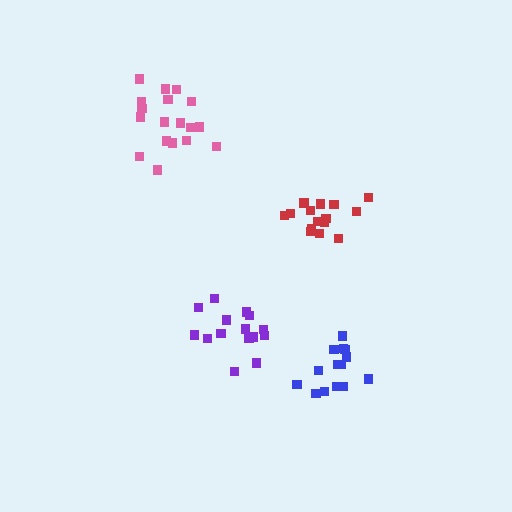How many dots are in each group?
Group 1: 18 dots, Group 2: 14 dots, Group 3: 16 dots, Group 4: 15 dots (63 total).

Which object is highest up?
The pink cluster is topmost.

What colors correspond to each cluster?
The clusters are colored: pink, blue, purple, red.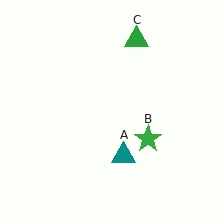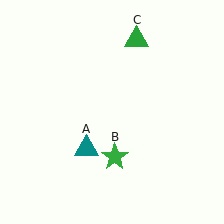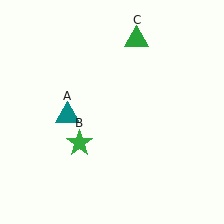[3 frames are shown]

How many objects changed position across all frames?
2 objects changed position: teal triangle (object A), green star (object B).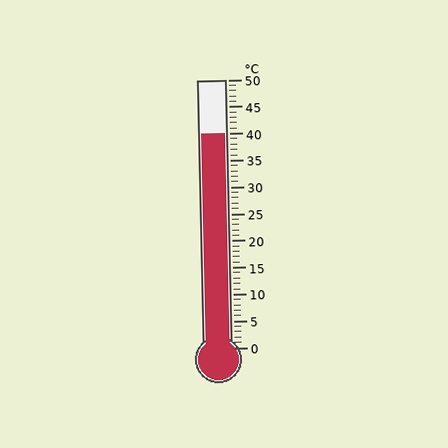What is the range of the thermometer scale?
The thermometer scale ranges from 0°C to 50°C.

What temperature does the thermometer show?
The thermometer shows approximately 40°C.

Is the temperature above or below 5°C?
The temperature is above 5°C.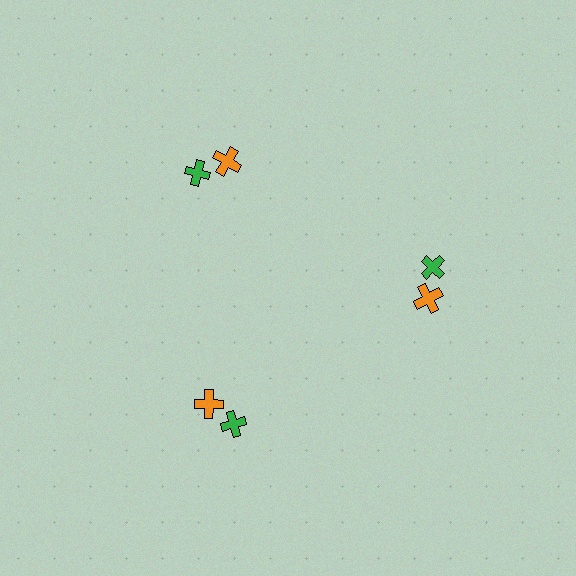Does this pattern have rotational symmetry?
Yes, this pattern has 3-fold rotational symmetry. It looks the same after rotating 120 degrees around the center.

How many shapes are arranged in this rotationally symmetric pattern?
There are 6 shapes, arranged in 3 groups of 2.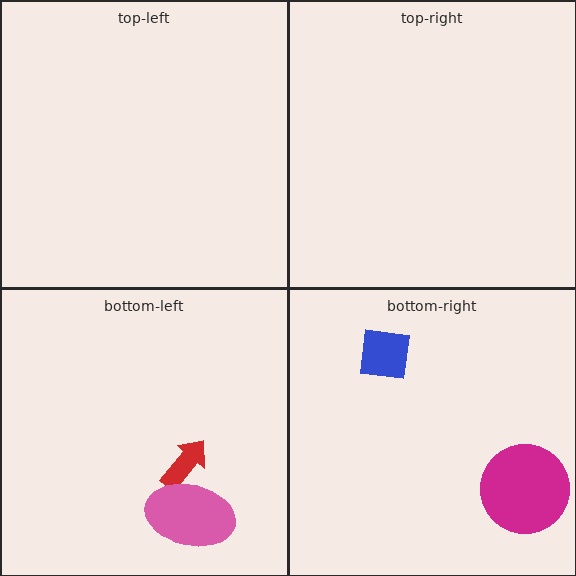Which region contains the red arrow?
The bottom-left region.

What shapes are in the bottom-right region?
The blue square, the magenta circle.